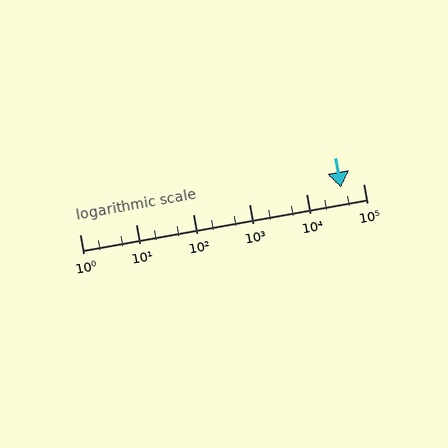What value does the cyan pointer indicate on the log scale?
The pointer indicates approximately 40000.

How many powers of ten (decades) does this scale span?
The scale spans 5 decades, from 1 to 100000.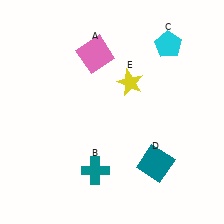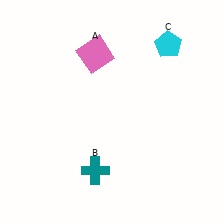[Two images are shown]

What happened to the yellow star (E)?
The yellow star (E) was removed in Image 2. It was in the top-right area of Image 1.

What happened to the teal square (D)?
The teal square (D) was removed in Image 2. It was in the bottom-right area of Image 1.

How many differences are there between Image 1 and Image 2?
There are 2 differences between the two images.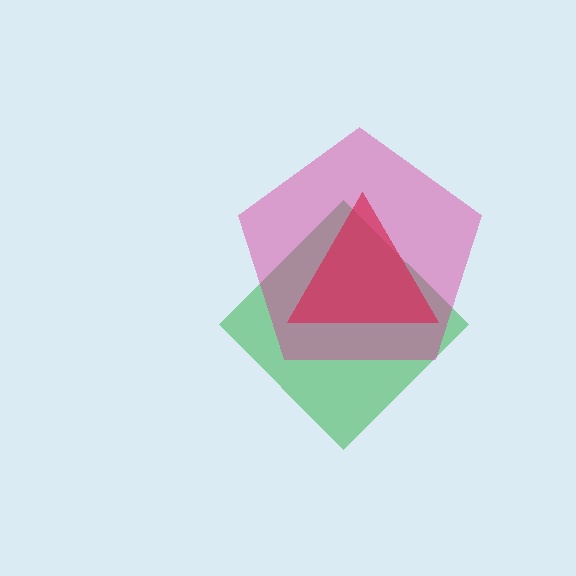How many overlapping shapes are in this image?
There are 3 overlapping shapes in the image.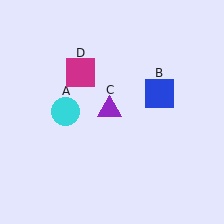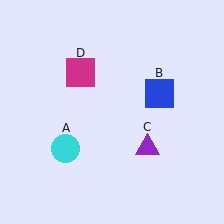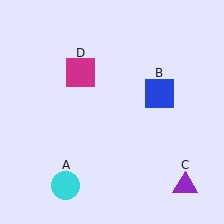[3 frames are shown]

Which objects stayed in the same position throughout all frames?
Blue square (object B) and magenta square (object D) remained stationary.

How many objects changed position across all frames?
2 objects changed position: cyan circle (object A), purple triangle (object C).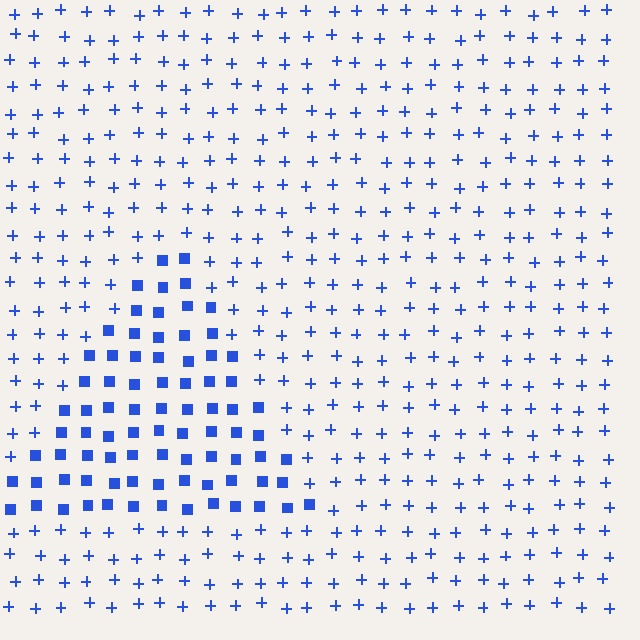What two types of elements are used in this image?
The image uses squares inside the triangle region and plus signs outside it.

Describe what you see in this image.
The image is filled with small blue elements arranged in a uniform grid. A triangle-shaped region contains squares, while the surrounding area contains plus signs. The boundary is defined purely by the change in element shape.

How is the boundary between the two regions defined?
The boundary is defined by a change in element shape: squares inside vs. plus signs outside. All elements share the same color and spacing.